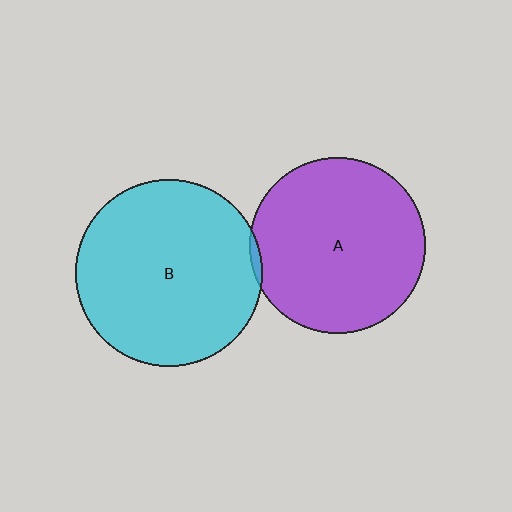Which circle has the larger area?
Circle B (cyan).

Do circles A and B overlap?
Yes.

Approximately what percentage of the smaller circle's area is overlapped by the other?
Approximately 5%.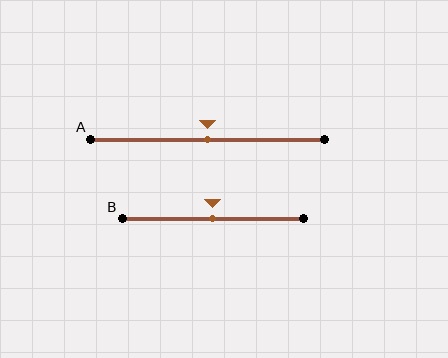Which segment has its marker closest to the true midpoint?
Segment A has its marker closest to the true midpoint.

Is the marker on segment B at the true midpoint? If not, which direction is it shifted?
Yes, the marker on segment B is at the true midpoint.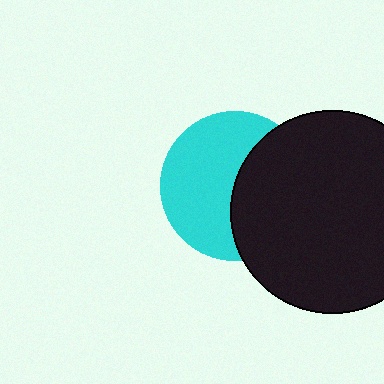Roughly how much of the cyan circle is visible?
About half of it is visible (roughly 57%).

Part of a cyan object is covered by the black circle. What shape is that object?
It is a circle.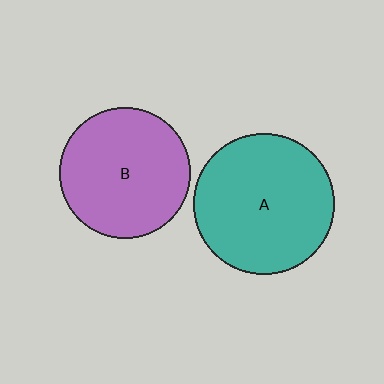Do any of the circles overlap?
No, none of the circles overlap.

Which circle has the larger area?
Circle A (teal).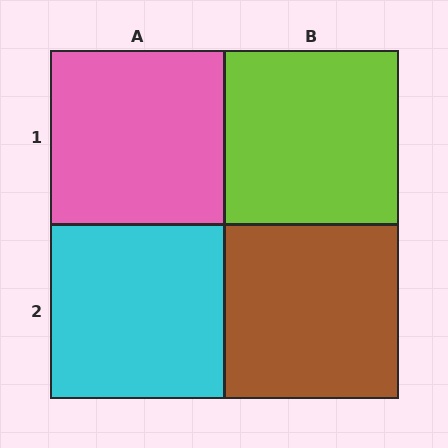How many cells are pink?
1 cell is pink.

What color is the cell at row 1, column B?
Lime.